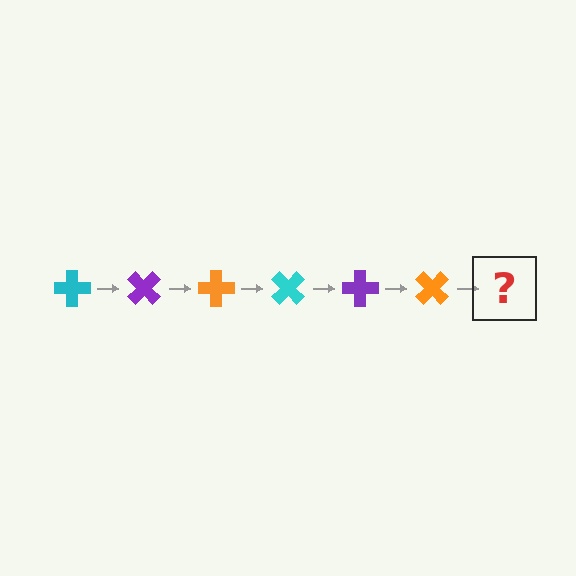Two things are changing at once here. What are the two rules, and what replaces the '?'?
The two rules are that it rotates 45 degrees each step and the color cycles through cyan, purple, and orange. The '?' should be a cyan cross, rotated 270 degrees from the start.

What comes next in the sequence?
The next element should be a cyan cross, rotated 270 degrees from the start.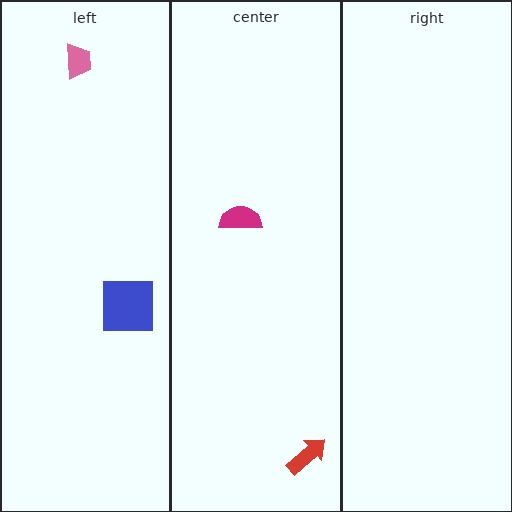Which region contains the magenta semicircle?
The center region.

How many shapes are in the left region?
2.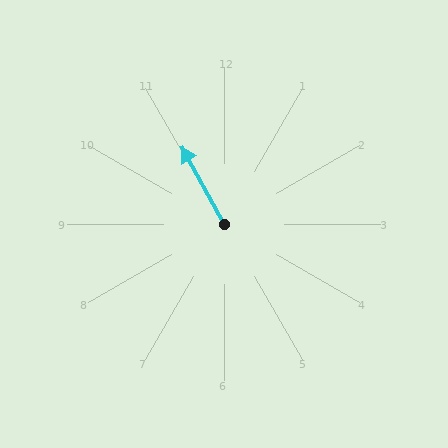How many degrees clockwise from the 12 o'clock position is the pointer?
Approximately 331 degrees.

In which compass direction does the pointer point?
Northwest.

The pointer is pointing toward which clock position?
Roughly 11 o'clock.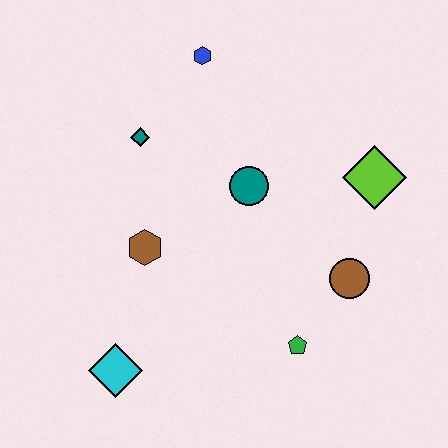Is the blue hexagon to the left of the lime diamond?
Yes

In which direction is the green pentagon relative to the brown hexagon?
The green pentagon is to the right of the brown hexagon.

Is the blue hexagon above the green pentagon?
Yes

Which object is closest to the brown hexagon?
The teal diamond is closest to the brown hexagon.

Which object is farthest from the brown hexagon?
The lime diamond is farthest from the brown hexagon.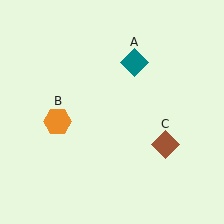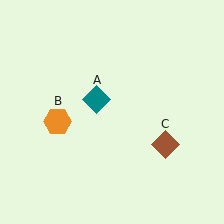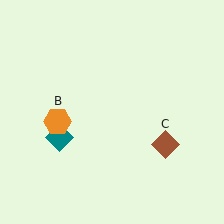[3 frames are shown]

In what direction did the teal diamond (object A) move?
The teal diamond (object A) moved down and to the left.